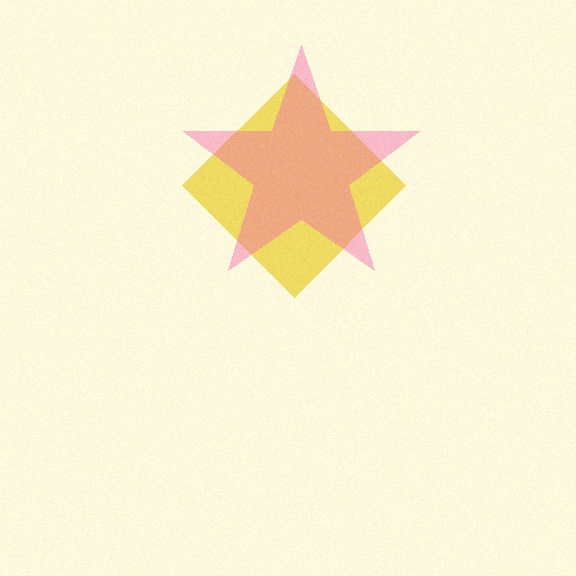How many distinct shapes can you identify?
There are 2 distinct shapes: a yellow diamond, a pink star.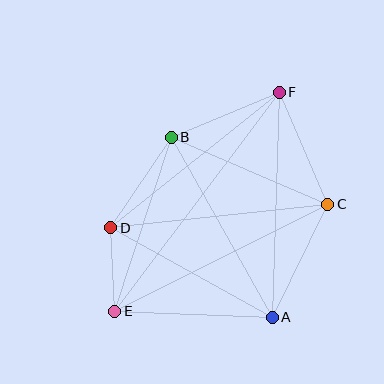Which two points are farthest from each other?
Points E and F are farthest from each other.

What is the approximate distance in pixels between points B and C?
The distance between B and C is approximately 170 pixels.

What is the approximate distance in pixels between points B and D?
The distance between B and D is approximately 109 pixels.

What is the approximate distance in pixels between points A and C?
The distance between A and C is approximately 125 pixels.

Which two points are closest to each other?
Points D and E are closest to each other.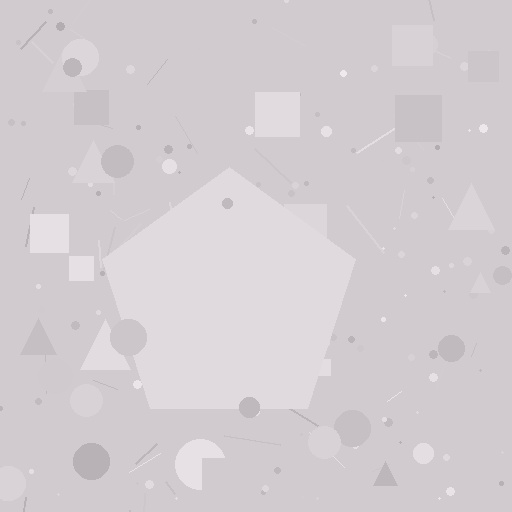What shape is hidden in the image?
A pentagon is hidden in the image.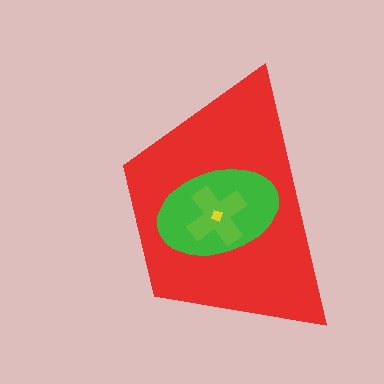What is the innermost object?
The yellow diamond.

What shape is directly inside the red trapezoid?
The green ellipse.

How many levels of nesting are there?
4.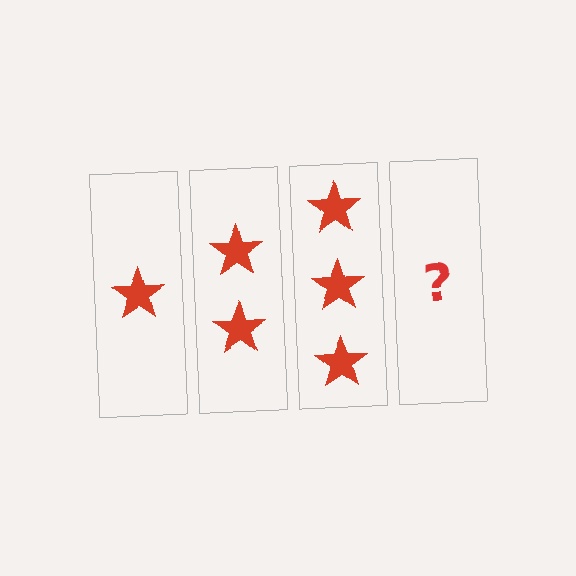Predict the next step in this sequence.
The next step is 4 stars.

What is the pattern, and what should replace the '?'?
The pattern is that each step adds one more star. The '?' should be 4 stars.